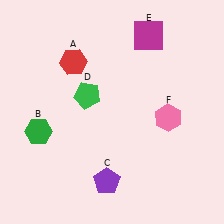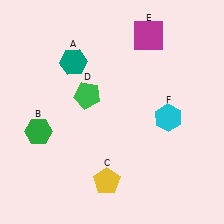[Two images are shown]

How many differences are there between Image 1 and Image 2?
There are 3 differences between the two images.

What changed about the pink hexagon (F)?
In Image 1, F is pink. In Image 2, it changed to cyan.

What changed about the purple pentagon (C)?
In Image 1, C is purple. In Image 2, it changed to yellow.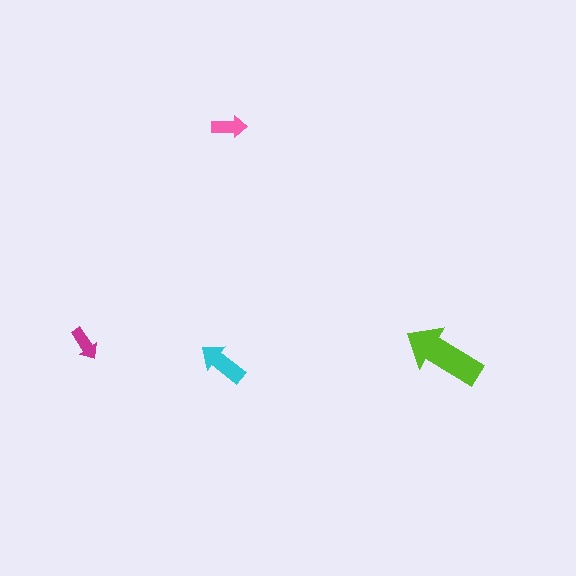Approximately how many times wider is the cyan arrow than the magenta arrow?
About 1.5 times wider.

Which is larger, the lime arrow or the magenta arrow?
The lime one.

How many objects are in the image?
There are 4 objects in the image.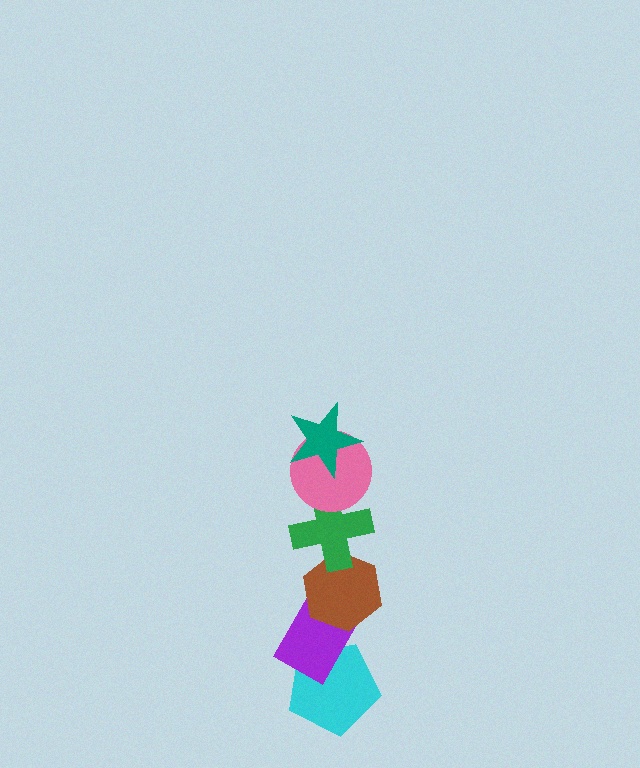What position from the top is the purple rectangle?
The purple rectangle is 5th from the top.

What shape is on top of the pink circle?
The teal star is on top of the pink circle.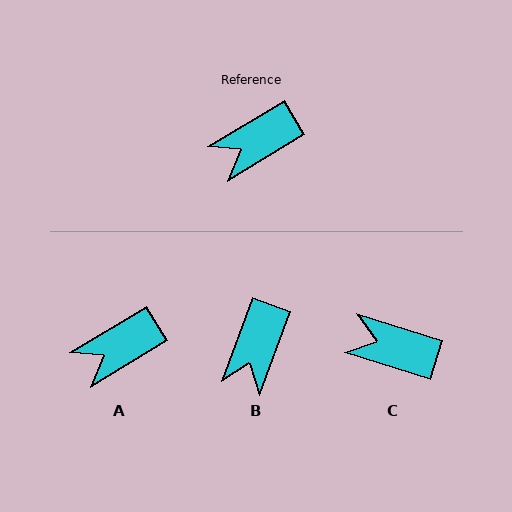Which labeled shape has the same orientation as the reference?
A.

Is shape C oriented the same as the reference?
No, it is off by about 48 degrees.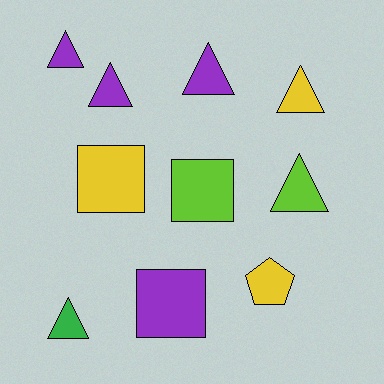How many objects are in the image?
There are 10 objects.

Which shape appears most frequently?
Triangle, with 6 objects.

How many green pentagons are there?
There are no green pentagons.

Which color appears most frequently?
Purple, with 4 objects.